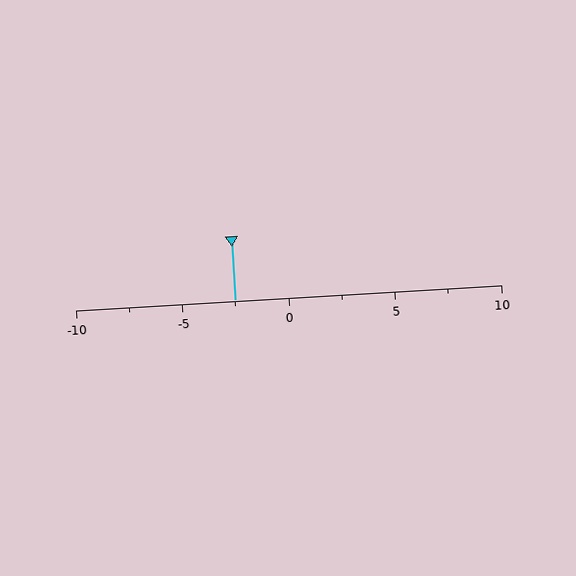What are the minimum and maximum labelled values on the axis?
The axis runs from -10 to 10.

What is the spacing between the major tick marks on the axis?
The major ticks are spaced 5 apart.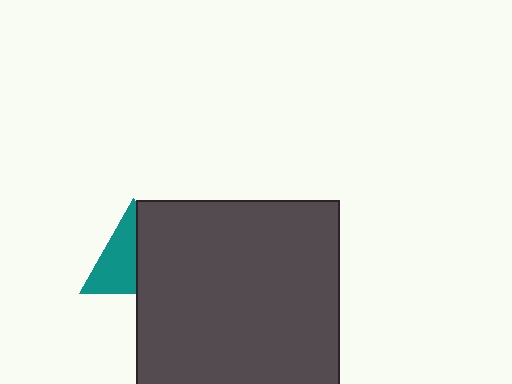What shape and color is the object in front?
The object in front is a dark gray square.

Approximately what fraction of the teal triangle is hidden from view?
Roughly 47% of the teal triangle is hidden behind the dark gray square.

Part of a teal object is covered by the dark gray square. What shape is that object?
It is a triangle.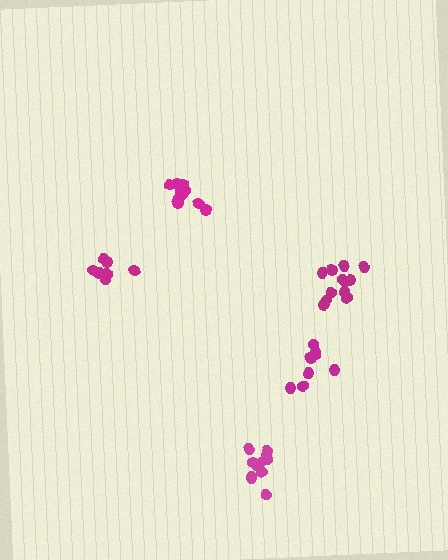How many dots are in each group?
Group 1: 11 dots, Group 2: 12 dots, Group 3: 8 dots, Group 4: 8 dots, Group 5: 12 dots (51 total).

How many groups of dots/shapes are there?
There are 5 groups.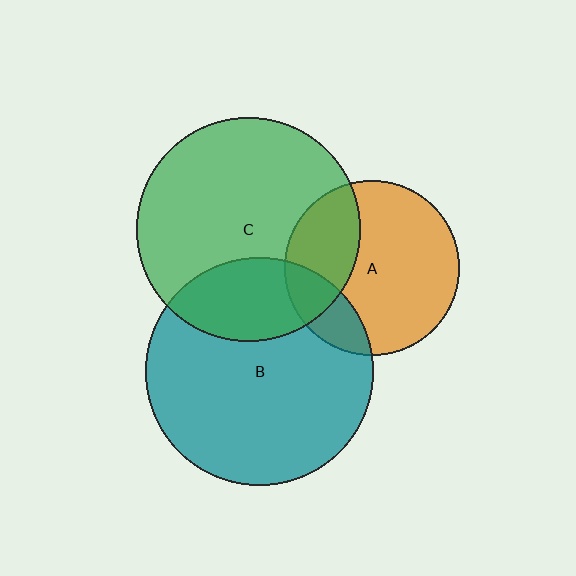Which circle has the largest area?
Circle B (teal).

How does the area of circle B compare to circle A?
Approximately 1.7 times.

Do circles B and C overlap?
Yes.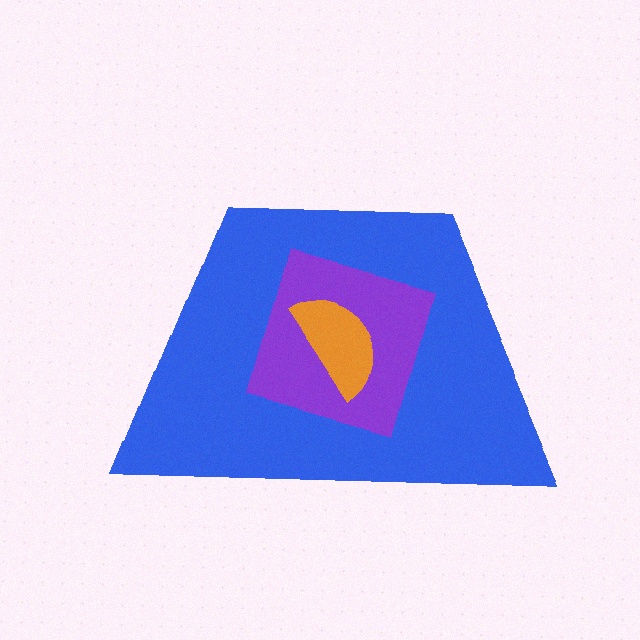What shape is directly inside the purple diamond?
The orange semicircle.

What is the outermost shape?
The blue trapezoid.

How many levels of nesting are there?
3.